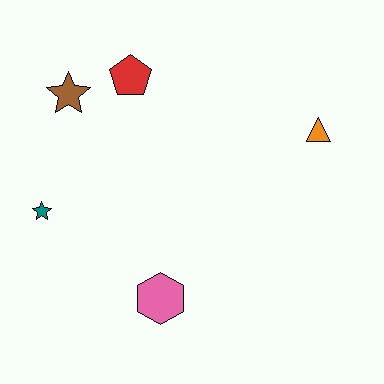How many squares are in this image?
There are no squares.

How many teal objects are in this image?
There is 1 teal object.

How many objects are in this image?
There are 5 objects.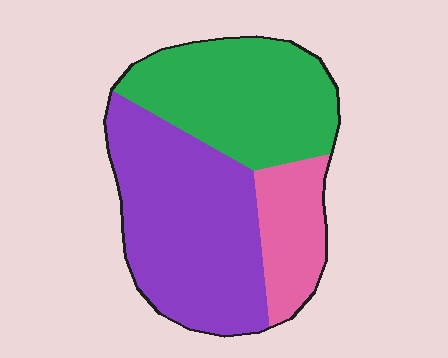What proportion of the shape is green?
Green covers 36% of the shape.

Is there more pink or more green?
Green.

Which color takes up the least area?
Pink, at roughly 15%.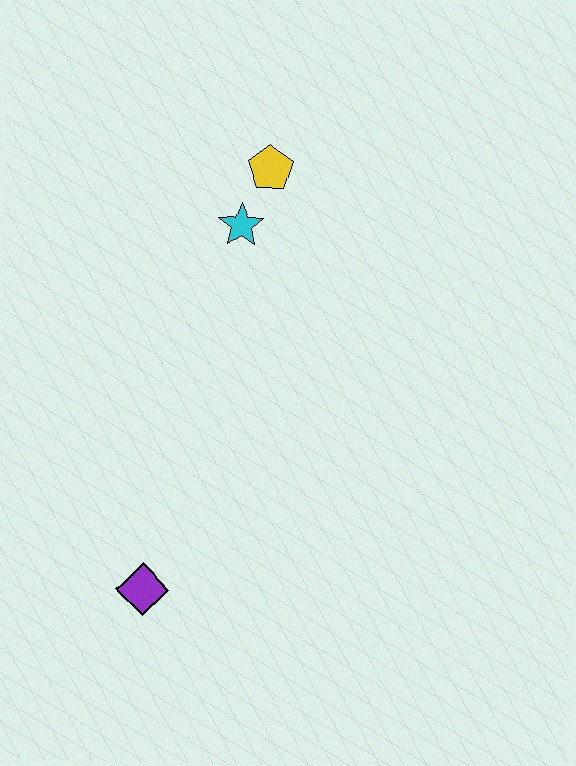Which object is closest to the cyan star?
The yellow pentagon is closest to the cyan star.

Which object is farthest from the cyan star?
The purple diamond is farthest from the cyan star.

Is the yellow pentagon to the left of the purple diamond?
No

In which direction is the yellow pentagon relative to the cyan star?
The yellow pentagon is above the cyan star.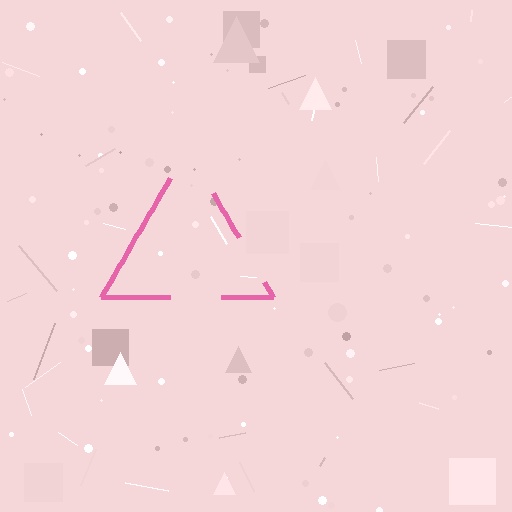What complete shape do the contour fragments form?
The contour fragments form a triangle.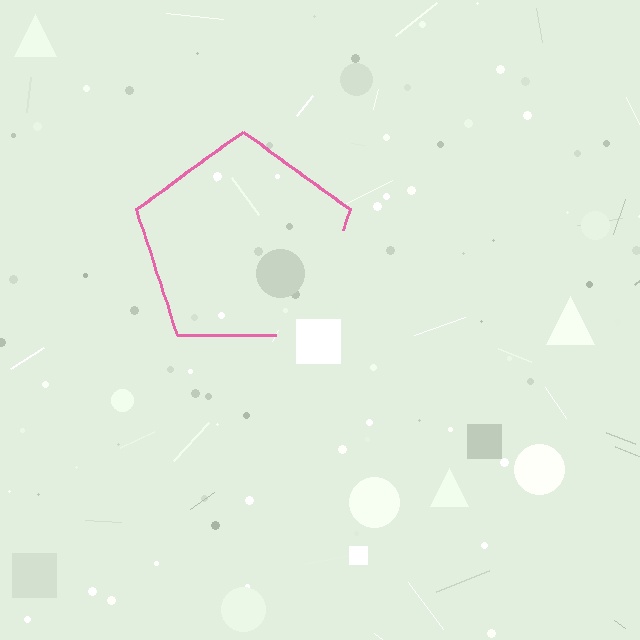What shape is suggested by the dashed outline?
The dashed outline suggests a pentagon.